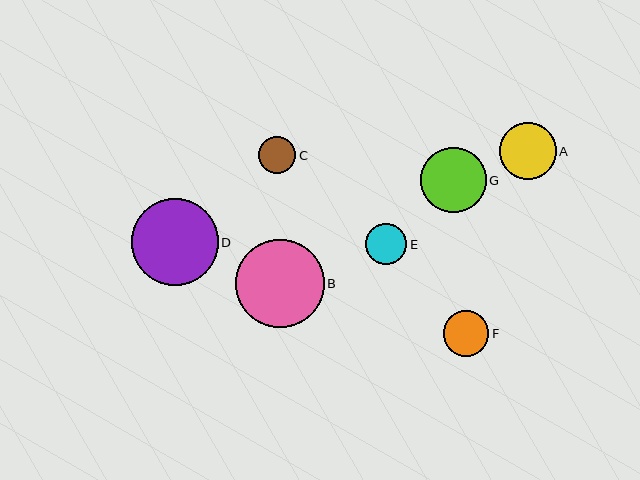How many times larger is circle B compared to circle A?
Circle B is approximately 1.6 times the size of circle A.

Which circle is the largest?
Circle B is the largest with a size of approximately 89 pixels.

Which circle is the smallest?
Circle C is the smallest with a size of approximately 37 pixels.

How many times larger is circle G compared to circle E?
Circle G is approximately 1.6 times the size of circle E.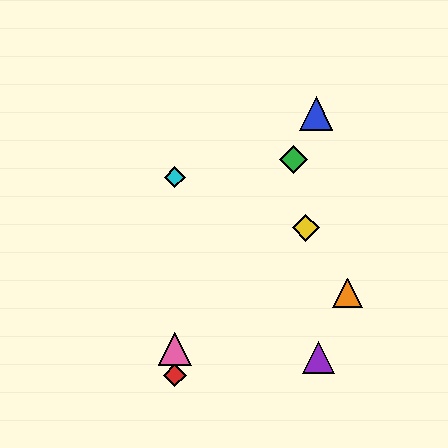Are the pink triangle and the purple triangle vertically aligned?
No, the pink triangle is at x≈175 and the purple triangle is at x≈319.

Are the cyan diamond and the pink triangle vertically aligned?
Yes, both are at x≈175.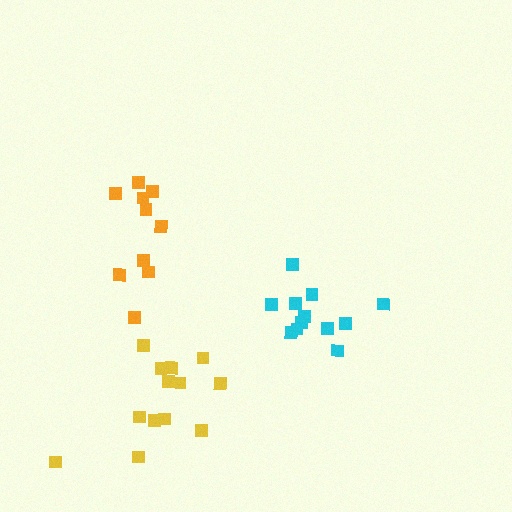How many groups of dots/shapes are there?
There are 3 groups.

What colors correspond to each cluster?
The clusters are colored: cyan, orange, yellow.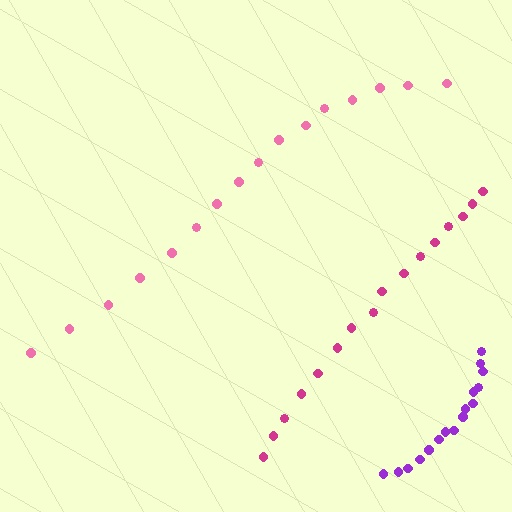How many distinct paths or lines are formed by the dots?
There are 3 distinct paths.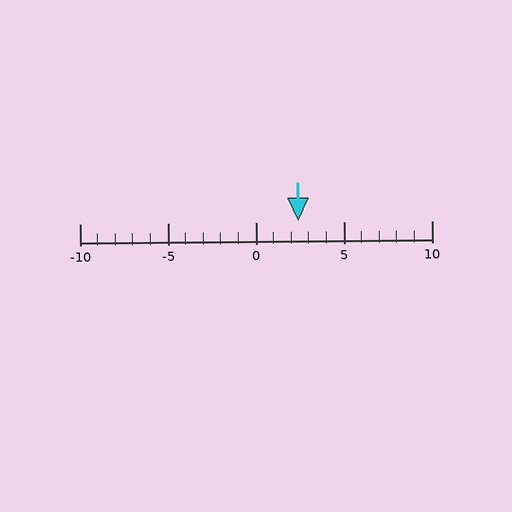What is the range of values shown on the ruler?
The ruler shows values from -10 to 10.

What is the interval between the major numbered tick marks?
The major tick marks are spaced 5 units apart.